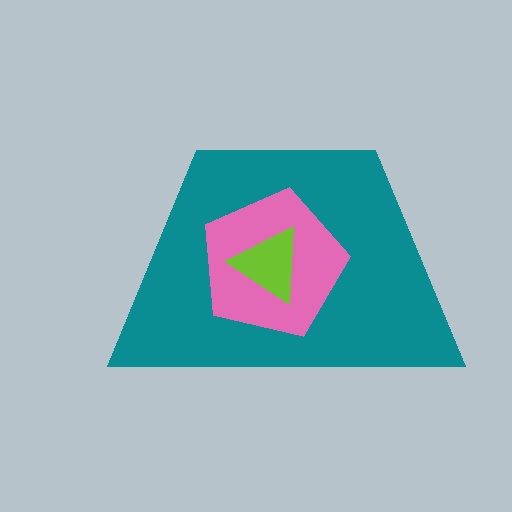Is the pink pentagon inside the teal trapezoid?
Yes.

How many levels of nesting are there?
3.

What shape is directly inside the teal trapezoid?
The pink pentagon.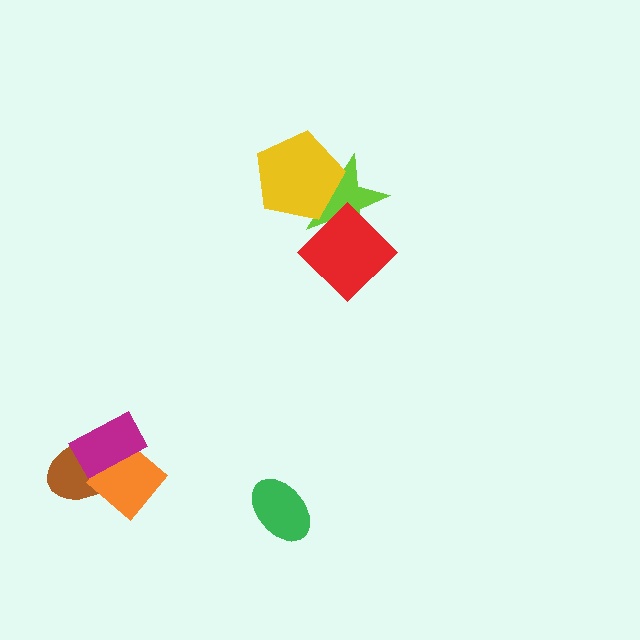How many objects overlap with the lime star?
2 objects overlap with the lime star.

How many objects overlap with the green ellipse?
0 objects overlap with the green ellipse.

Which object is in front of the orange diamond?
The magenta rectangle is in front of the orange diamond.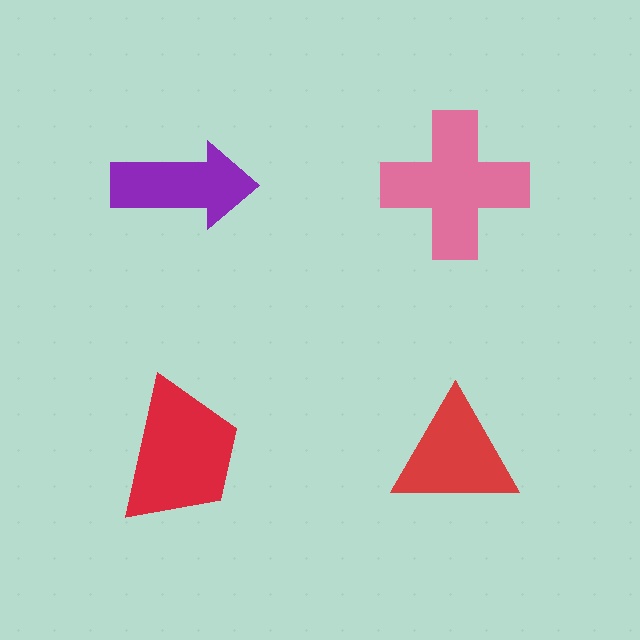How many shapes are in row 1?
2 shapes.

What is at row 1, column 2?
A pink cross.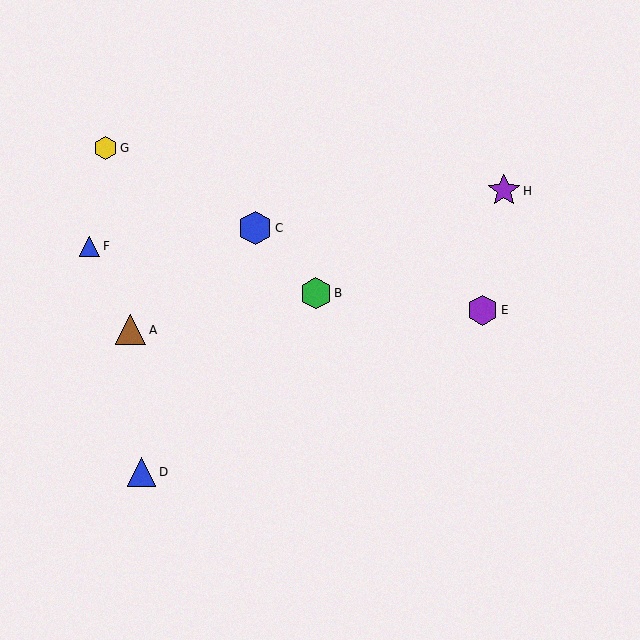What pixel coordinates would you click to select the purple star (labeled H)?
Click at (504, 191) to select the purple star H.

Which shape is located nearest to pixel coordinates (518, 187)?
The purple star (labeled H) at (504, 191) is nearest to that location.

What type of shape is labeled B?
Shape B is a green hexagon.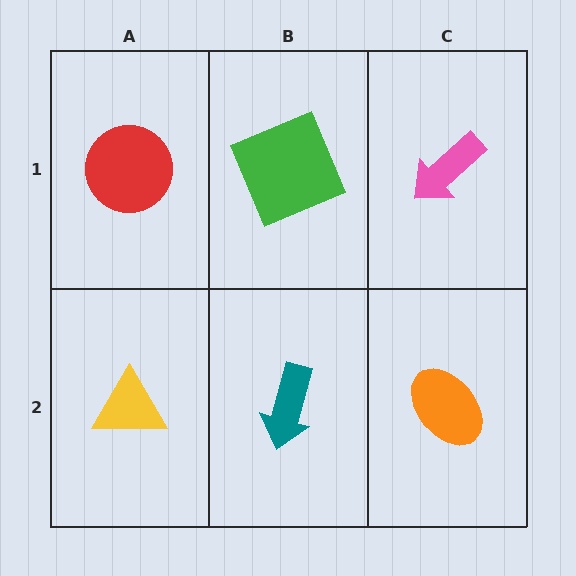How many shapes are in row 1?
3 shapes.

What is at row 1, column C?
A pink arrow.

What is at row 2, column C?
An orange ellipse.